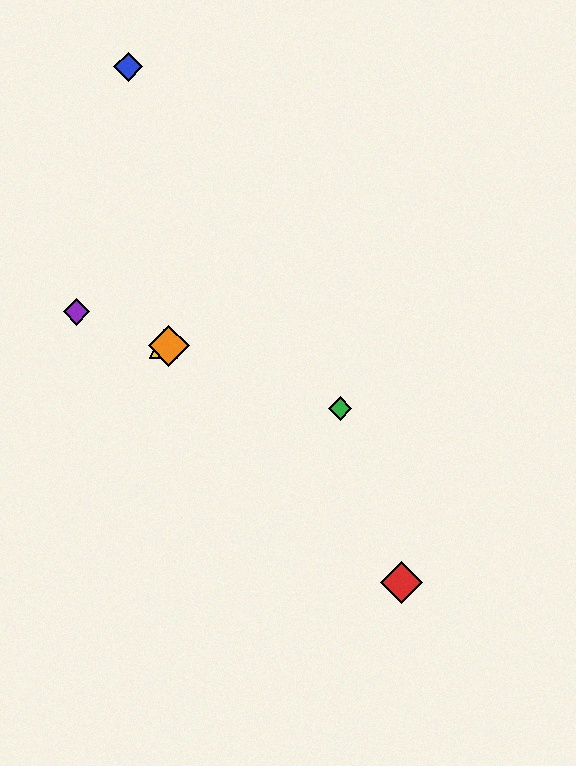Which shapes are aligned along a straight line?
The green diamond, the yellow triangle, the purple diamond, the orange diamond are aligned along a straight line.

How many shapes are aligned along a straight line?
4 shapes (the green diamond, the yellow triangle, the purple diamond, the orange diamond) are aligned along a straight line.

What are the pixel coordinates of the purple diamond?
The purple diamond is at (76, 312).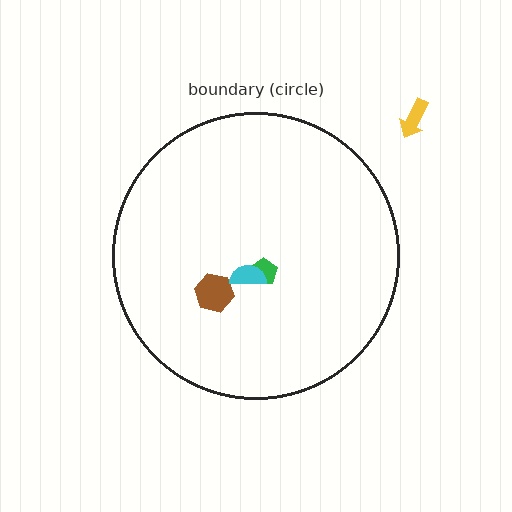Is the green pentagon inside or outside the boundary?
Inside.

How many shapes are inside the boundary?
3 inside, 1 outside.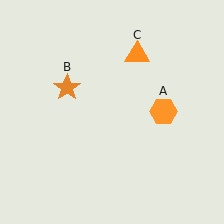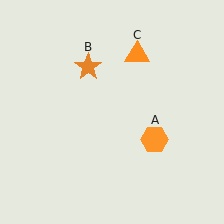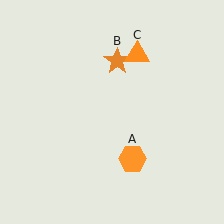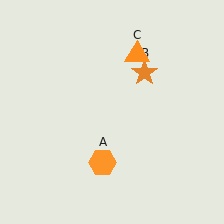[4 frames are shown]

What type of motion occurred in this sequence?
The orange hexagon (object A), orange star (object B) rotated clockwise around the center of the scene.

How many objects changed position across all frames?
2 objects changed position: orange hexagon (object A), orange star (object B).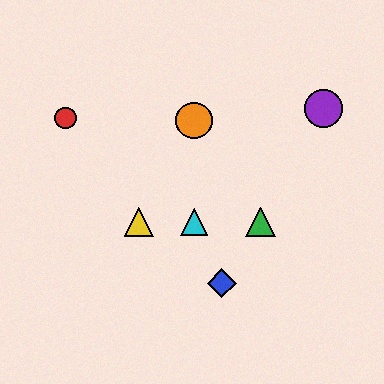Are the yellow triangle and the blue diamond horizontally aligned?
No, the yellow triangle is at y≈222 and the blue diamond is at y≈283.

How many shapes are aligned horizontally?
3 shapes (the green triangle, the yellow triangle, the cyan triangle) are aligned horizontally.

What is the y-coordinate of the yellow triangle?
The yellow triangle is at y≈222.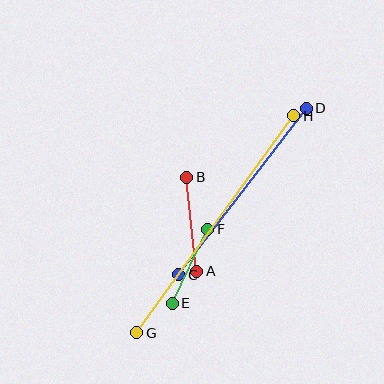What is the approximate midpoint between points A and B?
The midpoint is at approximately (192, 224) pixels.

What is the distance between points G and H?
The distance is approximately 268 pixels.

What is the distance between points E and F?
The distance is approximately 82 pixels.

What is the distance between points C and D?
The distance is approximately 210 pixels.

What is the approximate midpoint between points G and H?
The midpoint is at approximately (215, 224) pixels.